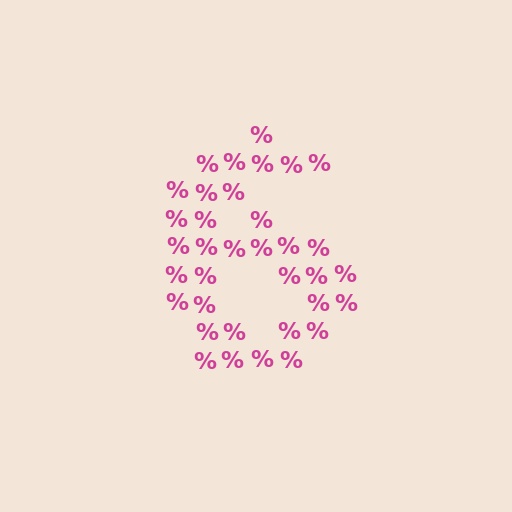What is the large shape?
The large shape is the digit 6.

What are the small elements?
The small elements are percent signs.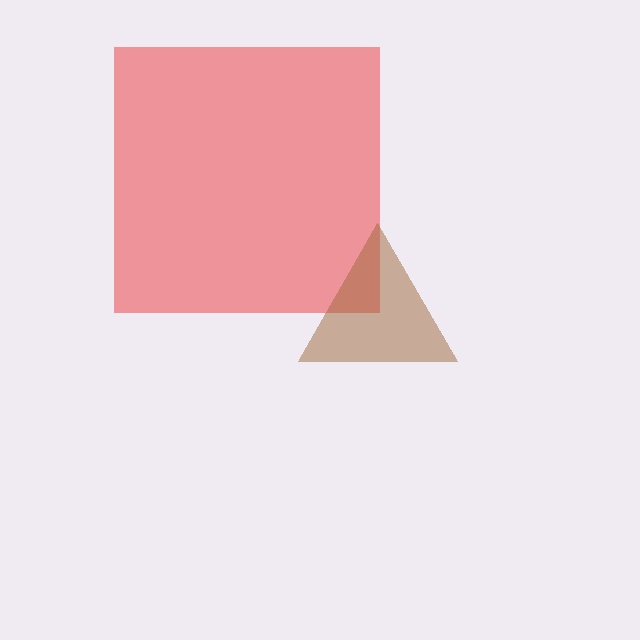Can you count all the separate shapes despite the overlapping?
Yes, there are 2 separate shapes.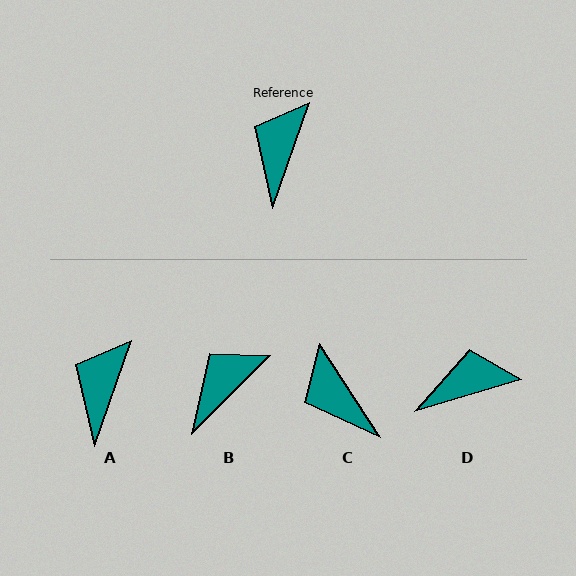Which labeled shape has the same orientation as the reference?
A.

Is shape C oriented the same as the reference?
No, it is off by about 52 degrees.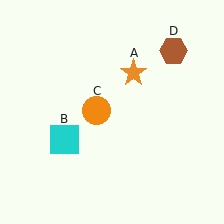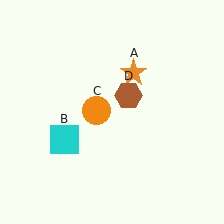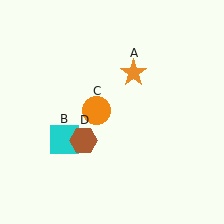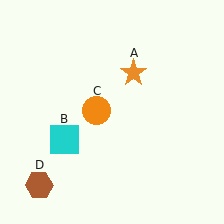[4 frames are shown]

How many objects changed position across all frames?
1 object changed position: brown hexagon (object D).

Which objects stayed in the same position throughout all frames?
Orange star (object A) and cyan square (object B) and orange circle (object C) remained stationary.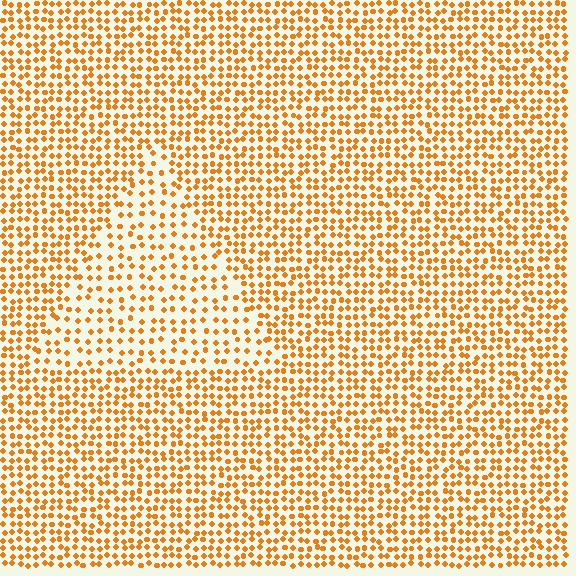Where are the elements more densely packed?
The elements are more densely packed outside the triangle boundary.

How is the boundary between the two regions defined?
The boundary is defined by a change in element density (approximately 1.7x ratio). All elements are the same color, size, and shape.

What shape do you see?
I see a triangle.